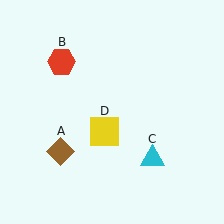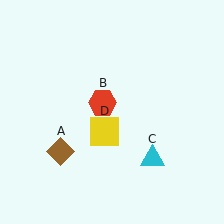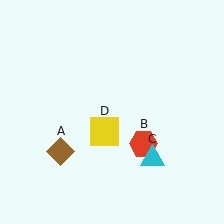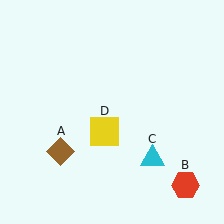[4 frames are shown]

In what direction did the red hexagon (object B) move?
The red hexagon (object B) moved down and to the right.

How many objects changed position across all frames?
1 object changed position: red hexagon (object B).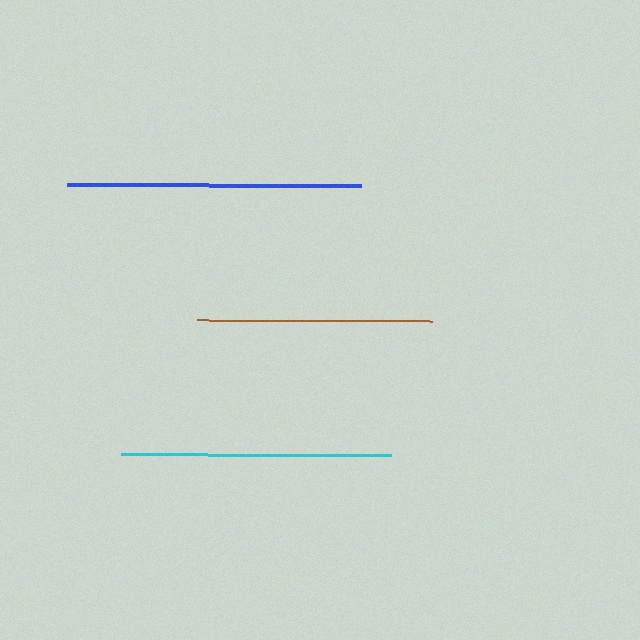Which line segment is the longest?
The blue line is the longest at approximately 293 pixels.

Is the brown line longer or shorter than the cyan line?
The cyan line is longer than the brown line.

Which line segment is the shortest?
The brown line is the shortest at approximately 235 pixels.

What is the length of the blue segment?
The blue segment is approximately 293 pixels long.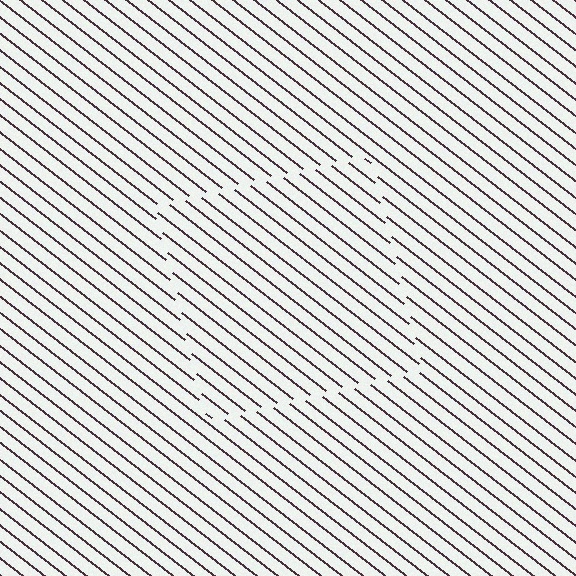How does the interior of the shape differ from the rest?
The interior of the shape contains the same grating, shifted by half a period — the contour is defined by the phase discontinuity where line-ends from the inner and outer gratings abut.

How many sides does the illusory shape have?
4 sides — the line-ends trace a square.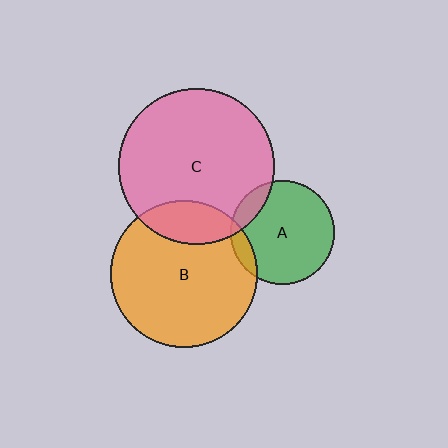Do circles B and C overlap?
Yes.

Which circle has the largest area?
Circle C (pink).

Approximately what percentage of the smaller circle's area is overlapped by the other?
Approximately 20%.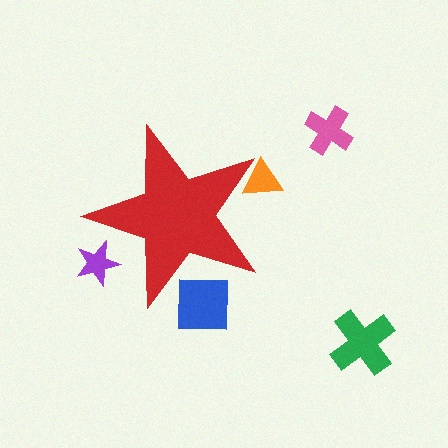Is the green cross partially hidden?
No, the green cross is fully visible.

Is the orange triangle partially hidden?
Yes, the orange triangle is partially hidden behind the red star.